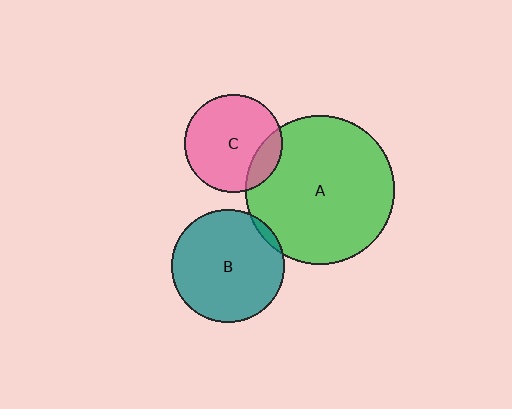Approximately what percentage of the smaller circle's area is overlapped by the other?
Approximately 5%.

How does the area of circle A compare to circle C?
Approximately 2.3 times.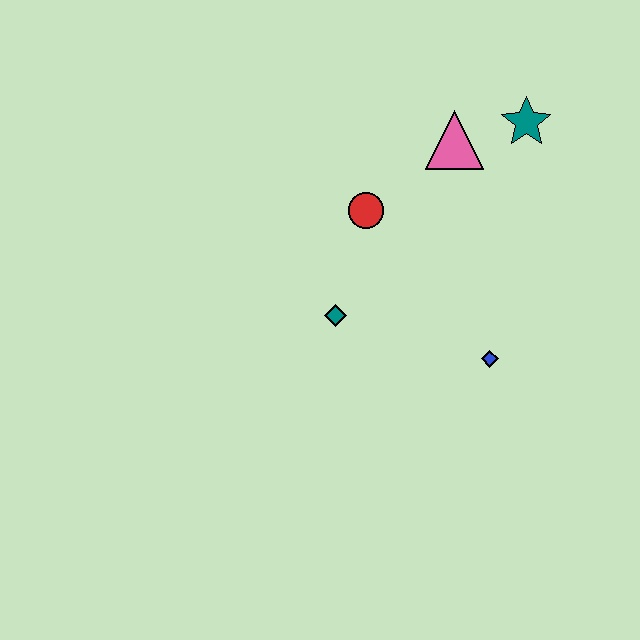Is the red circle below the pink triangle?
Yes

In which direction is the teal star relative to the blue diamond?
The teal star is above the blue diamond.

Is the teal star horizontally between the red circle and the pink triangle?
No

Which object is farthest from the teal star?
The teal diamond is farthest from the teal star.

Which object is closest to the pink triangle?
The teal star is closest to the pink triangle.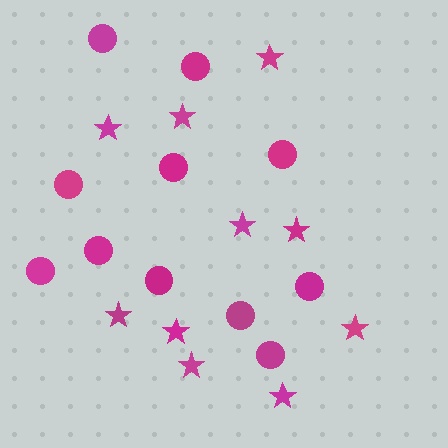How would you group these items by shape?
There are 2 groups: one group of stars (10) and one group of circles (11).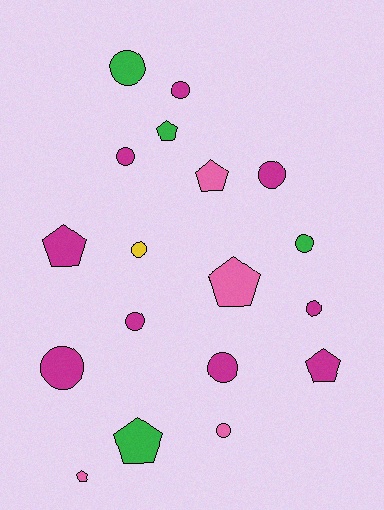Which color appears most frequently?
Magenta, with 9 objects.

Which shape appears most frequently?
Circle, with 11 objects.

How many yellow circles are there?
There is 1 yellow circle.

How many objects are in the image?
There are 18 objects.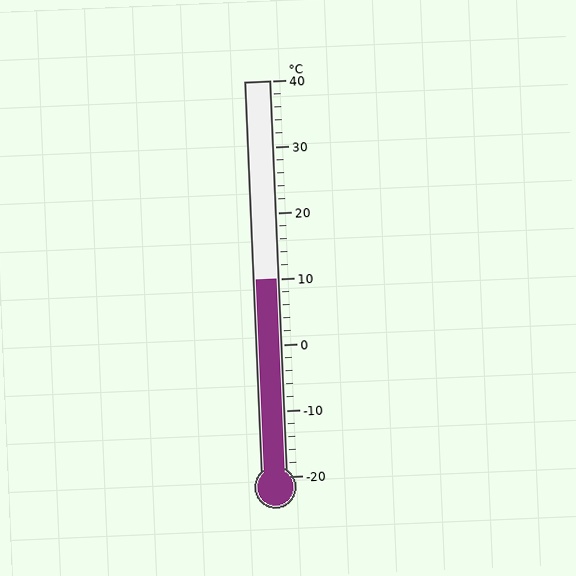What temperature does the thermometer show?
The thermometer shows approximately 10°C.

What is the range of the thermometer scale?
The thermometer scale ranges from -20°C to 40°C.